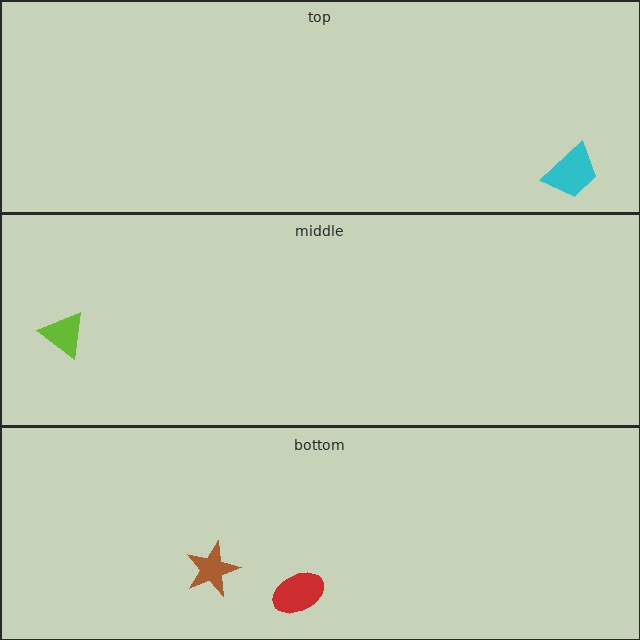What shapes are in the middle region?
The lime triangle.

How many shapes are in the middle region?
1.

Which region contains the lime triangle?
The middle region.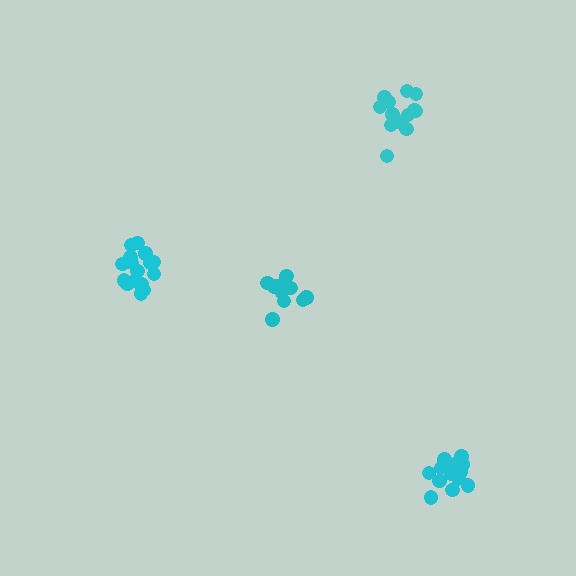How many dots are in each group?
Group 1: 16 dots, Group 2: 12 dots, Group 3: 15 dots, Group 4: 15 dots (58 total).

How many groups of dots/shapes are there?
There are 4 groups.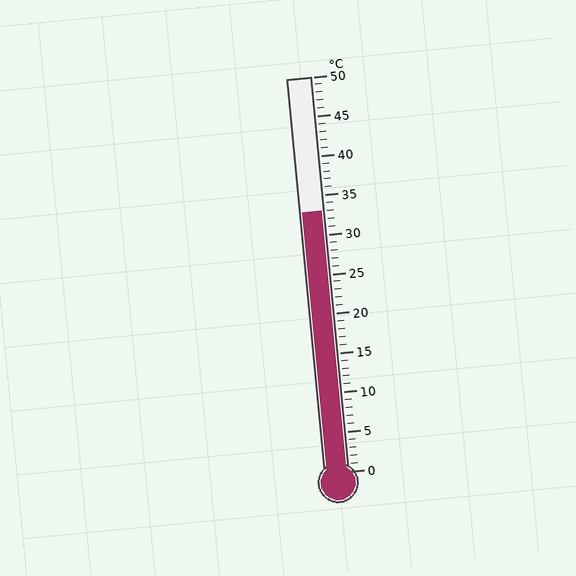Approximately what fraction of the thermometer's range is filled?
The thermometer is filled to approximately 65% of its range.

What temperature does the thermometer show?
The thermometer shows approximately 33°C.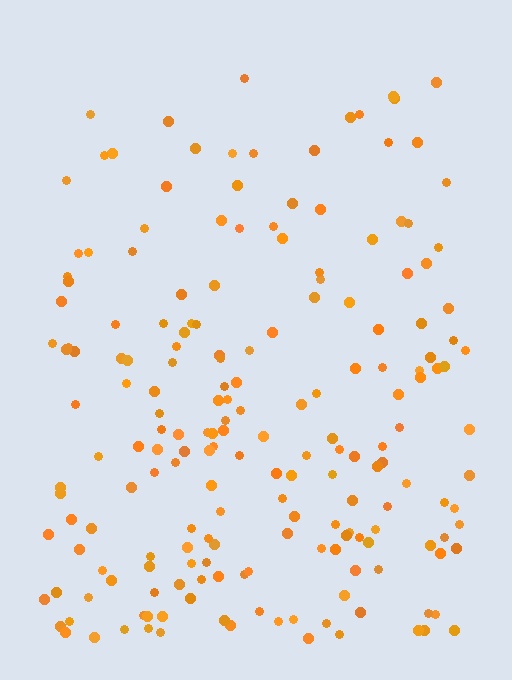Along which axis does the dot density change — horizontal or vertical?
Vertical.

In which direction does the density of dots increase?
From top to bottom, with the bottom side densest.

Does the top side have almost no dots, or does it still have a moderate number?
Still a moderate number, just noticeably fewer than the bottom.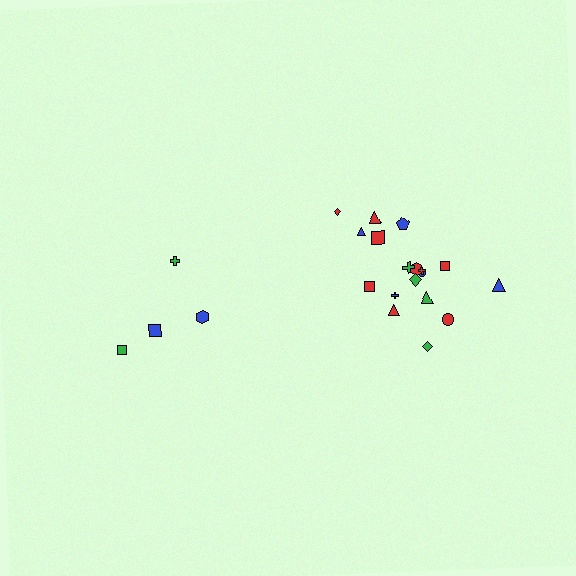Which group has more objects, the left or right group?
The right group.